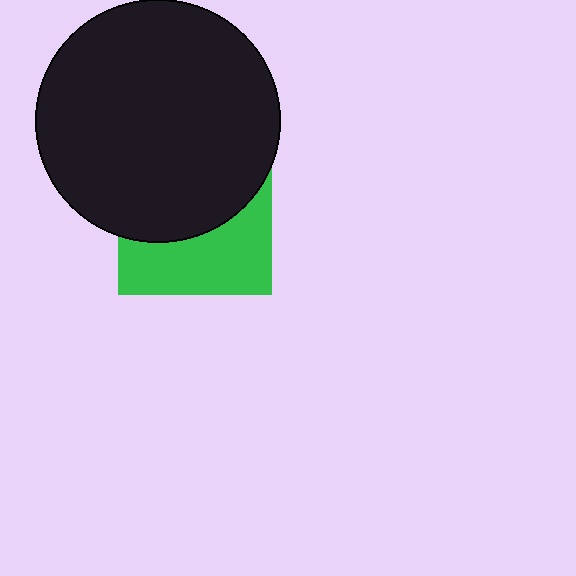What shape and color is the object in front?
The object in front is a black circle.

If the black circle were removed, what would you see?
You would see the complete green square.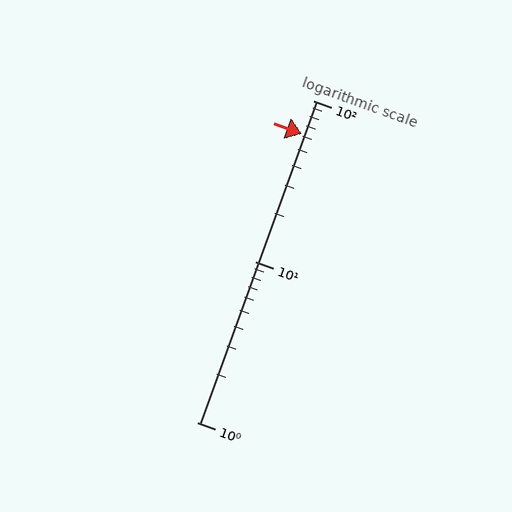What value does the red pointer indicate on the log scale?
The pointer indicates approximately 62.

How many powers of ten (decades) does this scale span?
The scale spans 2 decades, from 1 to 100.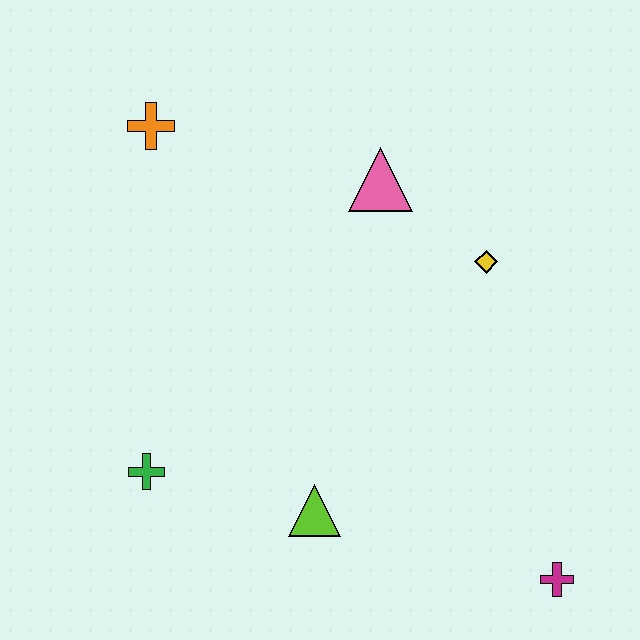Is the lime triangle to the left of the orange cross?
No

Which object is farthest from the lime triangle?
The orange cross is farthest from the lime triangle.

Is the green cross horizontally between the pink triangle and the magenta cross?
No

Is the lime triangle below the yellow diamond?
Yes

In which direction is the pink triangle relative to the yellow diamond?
The pink triangle is to the left of the yellow diamond.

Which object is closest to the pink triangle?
The yellow diamond is closest to the pink triangle.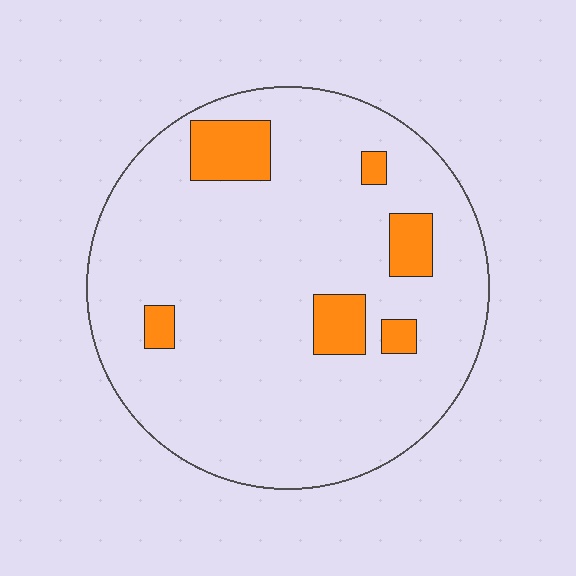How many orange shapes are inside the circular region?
6.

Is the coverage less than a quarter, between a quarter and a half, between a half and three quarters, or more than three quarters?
Less than a quarter.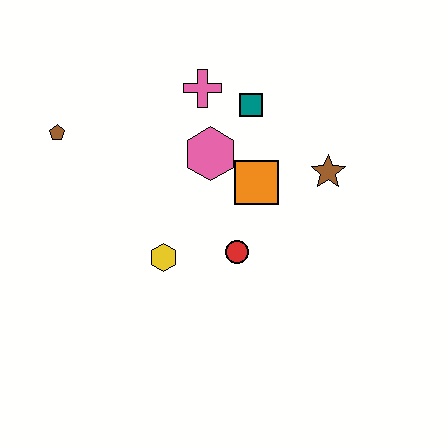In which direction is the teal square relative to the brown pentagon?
The teal square is to the right of the brown pentagon.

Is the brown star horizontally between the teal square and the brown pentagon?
No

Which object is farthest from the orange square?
The brown pentagon is farthest from the orange square.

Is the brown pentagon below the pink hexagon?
No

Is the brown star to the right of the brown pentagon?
Yes